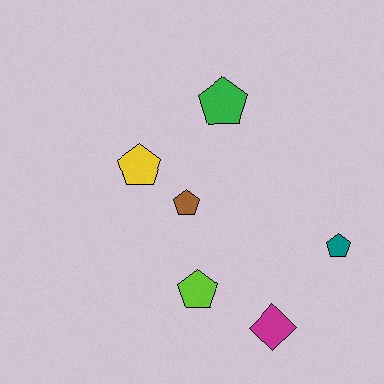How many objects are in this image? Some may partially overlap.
There are 6 objects.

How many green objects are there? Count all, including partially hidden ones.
There is 1 green object.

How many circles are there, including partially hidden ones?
There are no circles.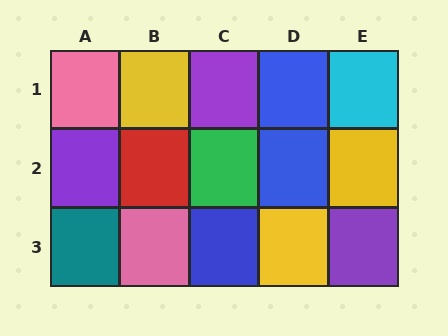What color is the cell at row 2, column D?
Blue.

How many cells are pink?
2 cells are pink.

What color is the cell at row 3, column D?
Yellow.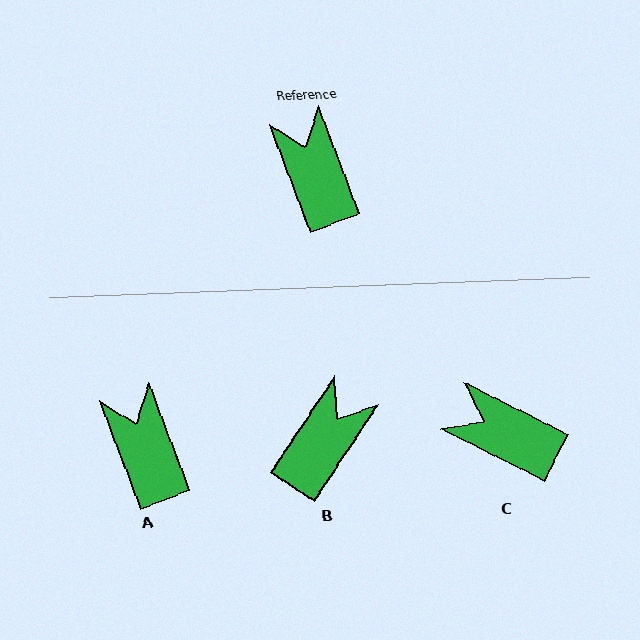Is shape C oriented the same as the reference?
No, it is off by about 43 degrees.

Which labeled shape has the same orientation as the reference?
A.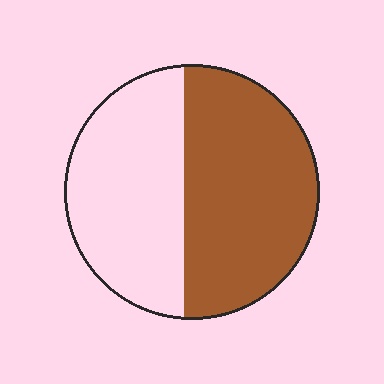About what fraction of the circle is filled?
About one half (1/2).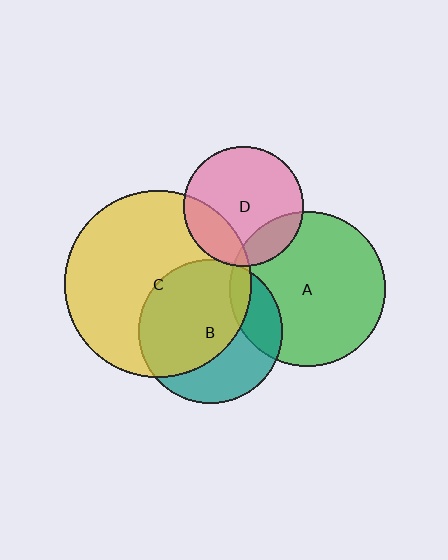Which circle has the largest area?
Circle C (yellow).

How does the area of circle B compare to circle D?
Approximately 1.5 times.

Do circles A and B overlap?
Yes.